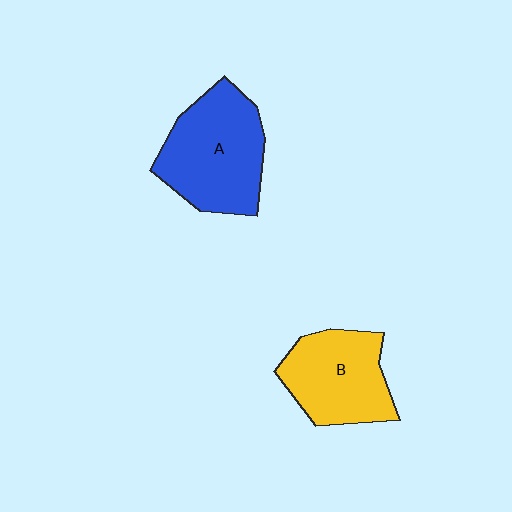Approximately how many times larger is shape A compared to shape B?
Approximately 1.2 times.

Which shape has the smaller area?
Shape B (yellow).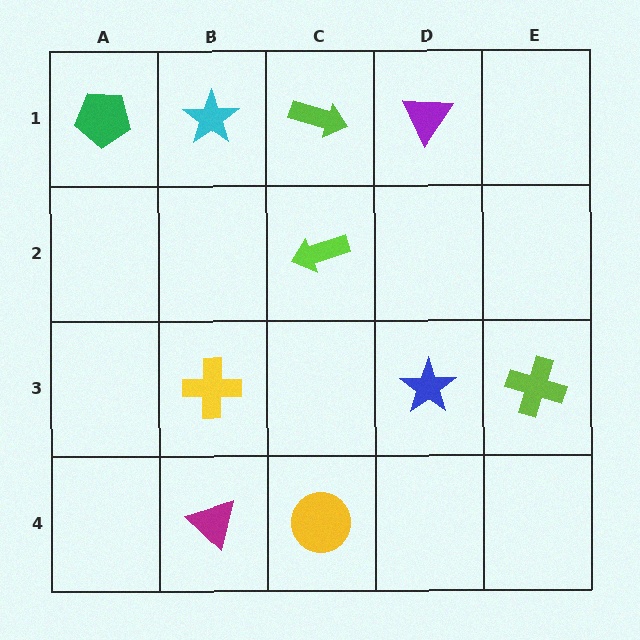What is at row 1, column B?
A cyan star.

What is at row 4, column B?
A magenta triangle.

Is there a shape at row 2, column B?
No, that cell is empty.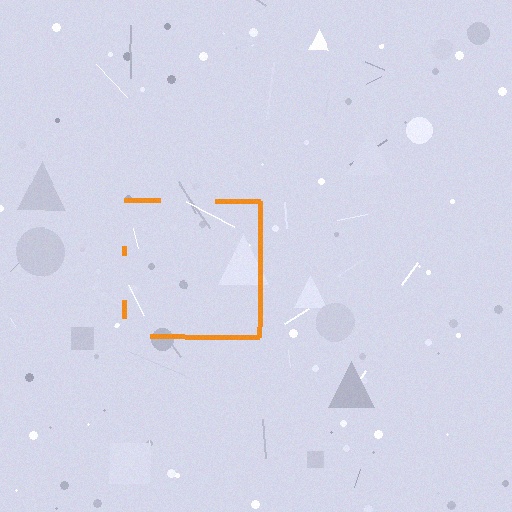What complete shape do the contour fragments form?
The contour fragments form a square.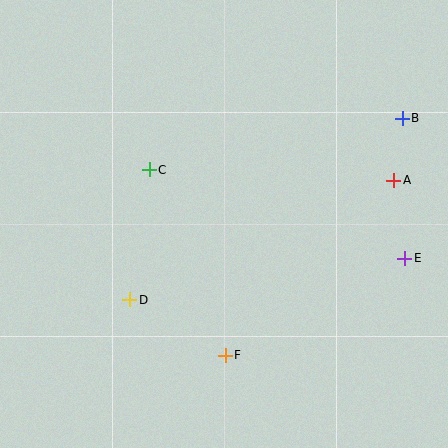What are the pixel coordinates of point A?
Point A is at (394, 180).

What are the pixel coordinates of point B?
Point B is at (402, 118).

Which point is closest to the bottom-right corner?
Point E is closest to the bottom-right corner.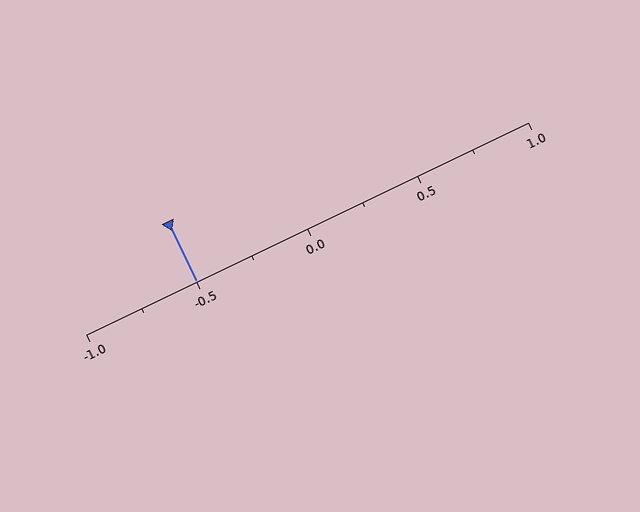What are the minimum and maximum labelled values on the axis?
The axis runs from -1.0 to 1.0.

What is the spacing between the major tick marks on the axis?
The major ticks are spaced 0.5 apart.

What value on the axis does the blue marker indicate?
The marker indicates approximately -0.5.